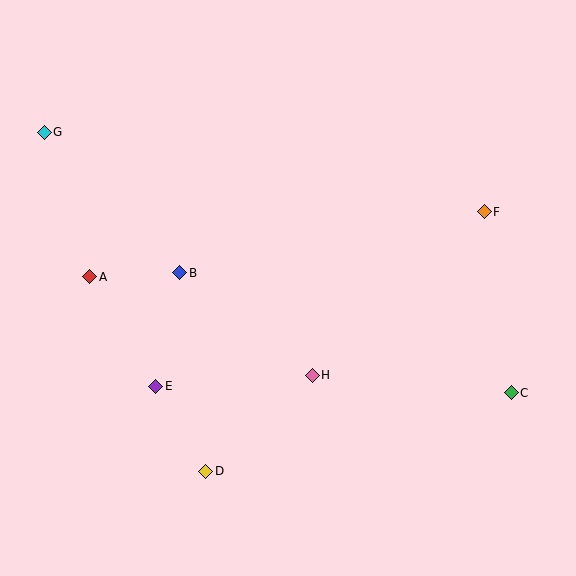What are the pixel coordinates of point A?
Point A is at (90, 277).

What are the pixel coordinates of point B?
Point B is at (180, 273).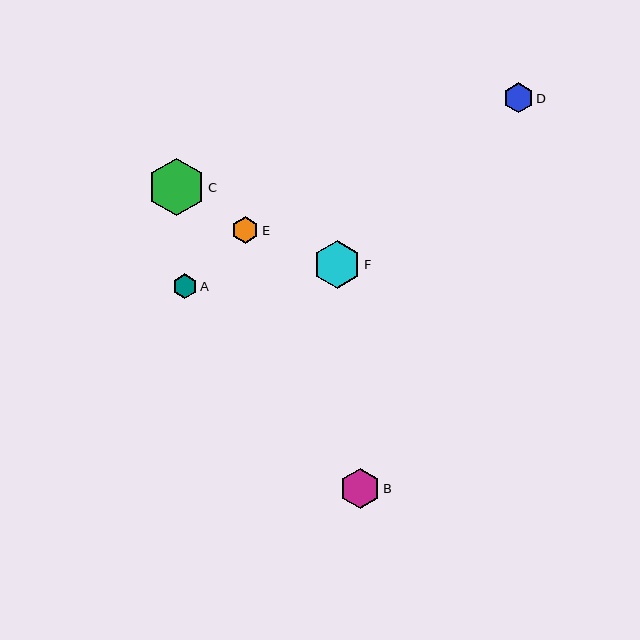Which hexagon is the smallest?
Hexagon A is the smallest with a size of approximately 25 pixels.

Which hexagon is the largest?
Hexagon C is the largest with a size of approximately 57 pixels.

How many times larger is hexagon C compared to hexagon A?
Hexagon C is approximately 2.3 times the size of hexagon A.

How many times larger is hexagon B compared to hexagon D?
Hexagon B is approximately 1.3 times the size of hexagon D.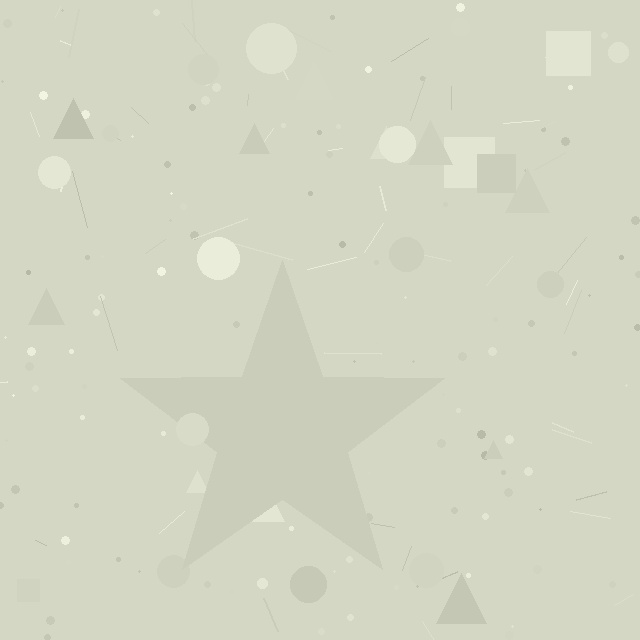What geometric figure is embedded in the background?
A star is embedded in the background.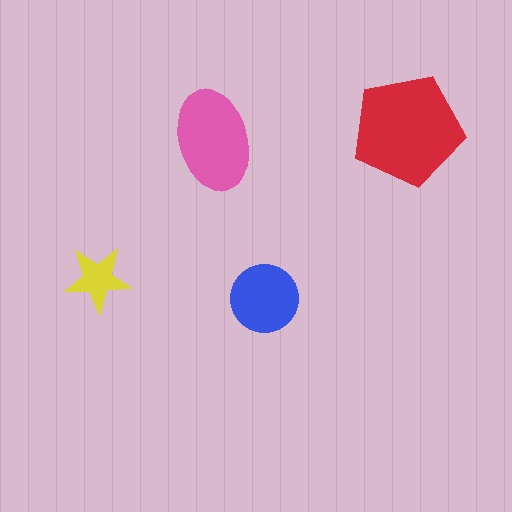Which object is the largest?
The red pentagon.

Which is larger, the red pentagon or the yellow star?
The red pentagon.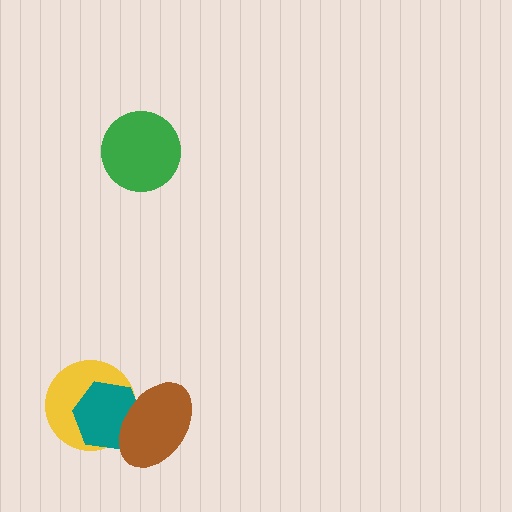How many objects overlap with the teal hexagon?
2 objects overlap with the teal hexagon.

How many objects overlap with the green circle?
0 objects overlap with the green circle.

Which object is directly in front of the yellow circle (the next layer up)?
The teal hexagon is directly in front of the yellow circle.